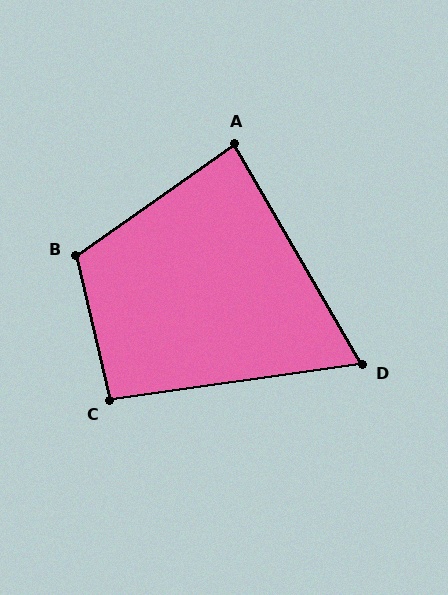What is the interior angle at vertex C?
Approximately 95 degrees (obtuse).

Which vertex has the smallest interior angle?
D, at approximately 68 degrees.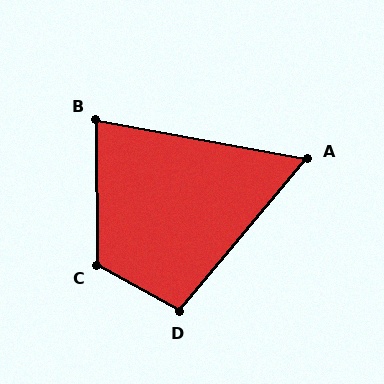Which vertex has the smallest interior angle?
A, at approximately 60 degrees.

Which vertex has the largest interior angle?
C, at approximately 120 degrees.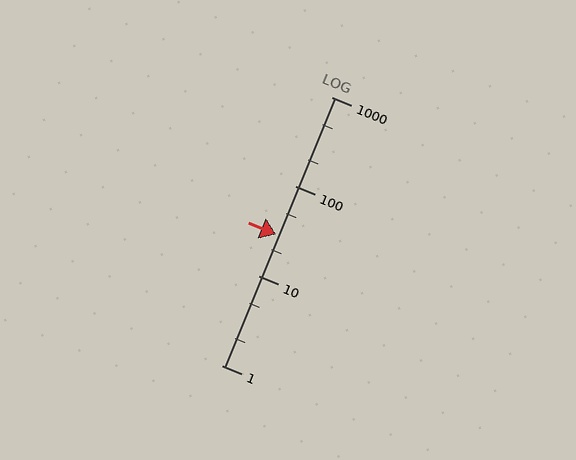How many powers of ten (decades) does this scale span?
The scale spans 3 decades, from 1 to 1000.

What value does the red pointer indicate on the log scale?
The pointer indicates approximately 29.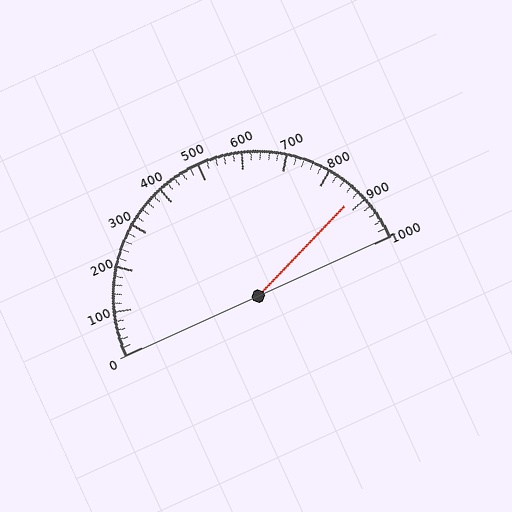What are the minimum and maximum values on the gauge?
The gauge ranges from 0 to 1000.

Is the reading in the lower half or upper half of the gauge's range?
The reading is in the upper half of the range (0 to 1000).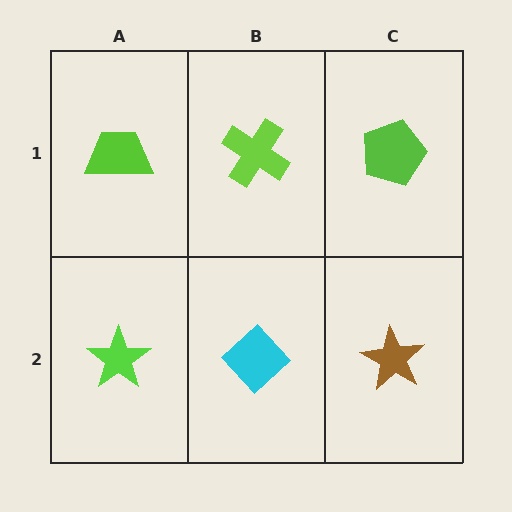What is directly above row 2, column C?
A lime pentagon.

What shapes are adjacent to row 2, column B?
A lime cross (row 1, column B), a lime star (row 2, column A), a brown star (row 2, column C).